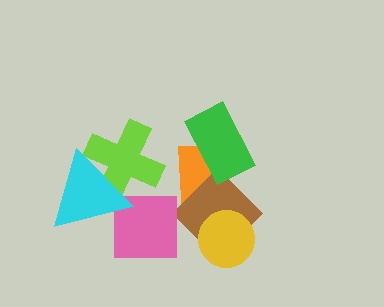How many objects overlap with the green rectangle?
2 objects overlap with the green rectangle.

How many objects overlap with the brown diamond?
3 objects overlap with the brown diamond.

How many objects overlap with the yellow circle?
1 object overlaps with the yellow circle.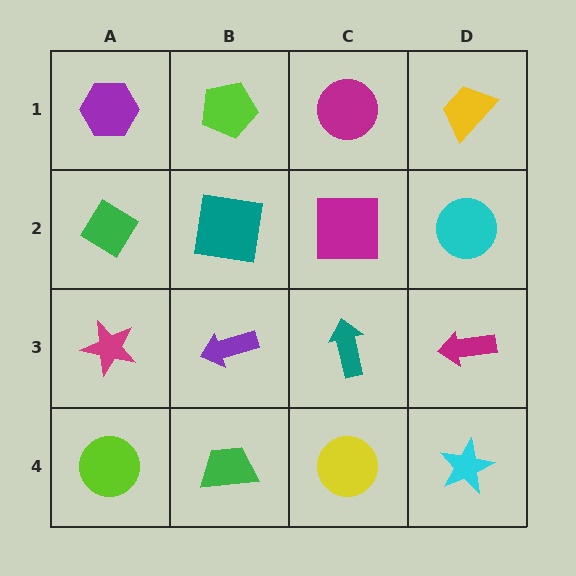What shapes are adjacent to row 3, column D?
A cyan circle (row 2, column D), a cyan star (row 4, column D), a teal arrow (row 3, column C).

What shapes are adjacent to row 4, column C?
A teal arrow (row 3, column C), a green trapezoid (row 4, column B), a cyan star (row 4, column D).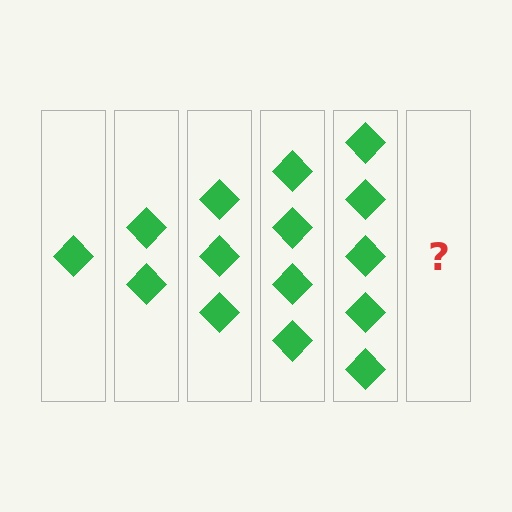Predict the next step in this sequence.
The next step is 6 diamonds.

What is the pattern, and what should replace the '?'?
The pattern is that each step adds one more diamond. The '?' should be 6 diamonds.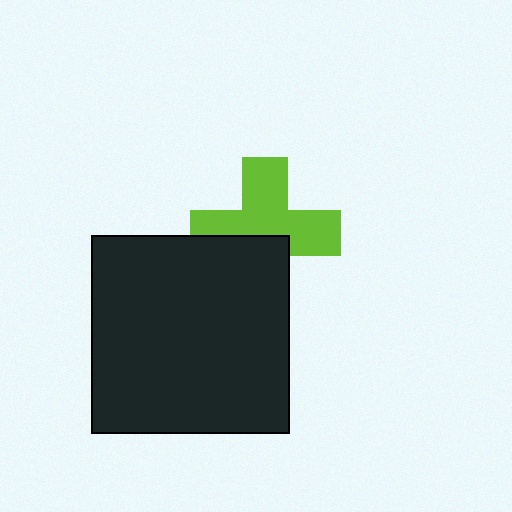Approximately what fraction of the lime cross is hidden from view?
Roughly 37% of the lime cross is hidden behind the black square.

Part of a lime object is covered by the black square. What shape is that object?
It is a cross.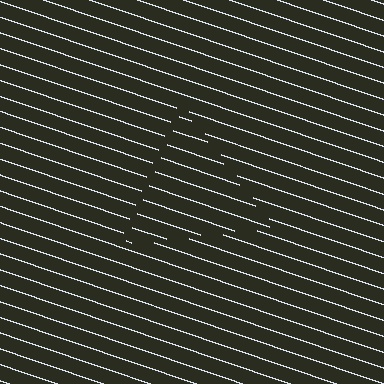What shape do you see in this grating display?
An illusory triangle. The interior of the shape contains the same grating, shifted by half a period — the contour is defined by the phase discontinuity where line-ends from the inner and outer gratings abut.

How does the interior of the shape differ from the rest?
The interior of the shape contains the same grating, shifted by half a period — the contour is defined by the phase discontinuity where line-ends from the inner and outer gratings abut.